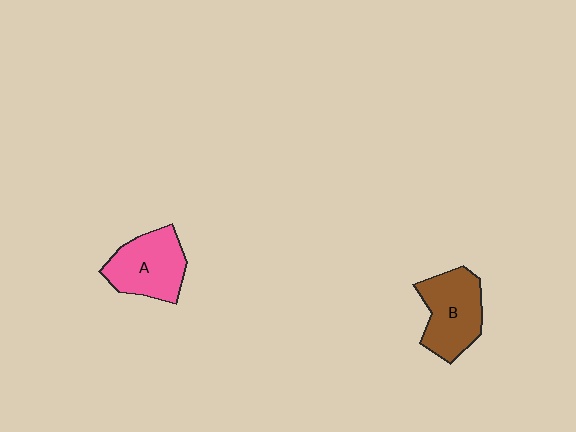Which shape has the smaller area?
Shape A (pink).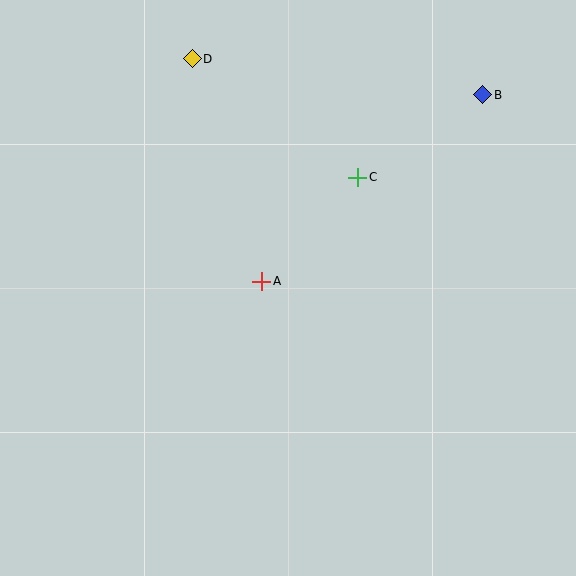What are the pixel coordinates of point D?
Point D is at (192, 59).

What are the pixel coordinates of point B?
Point B is at (483, 95).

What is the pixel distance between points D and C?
The distance between D and C is 204 pixels.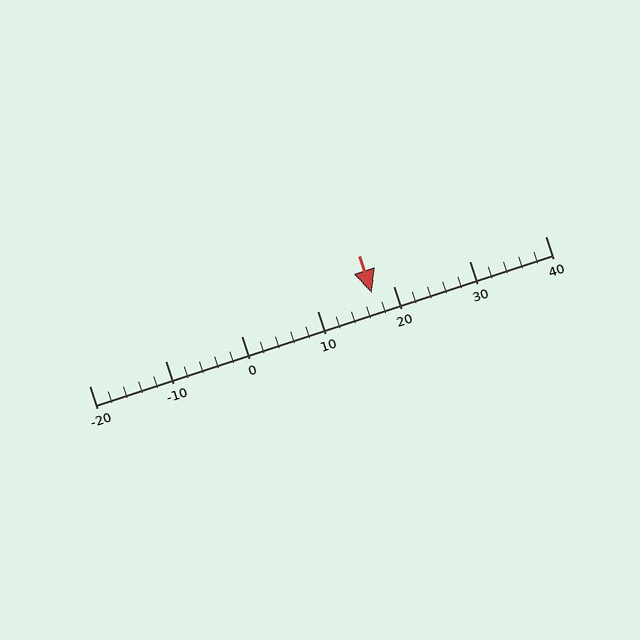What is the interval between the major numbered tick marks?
The major tick marks are spaced 10 units apart.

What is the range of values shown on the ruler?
The ruler shows values from -20 to 40.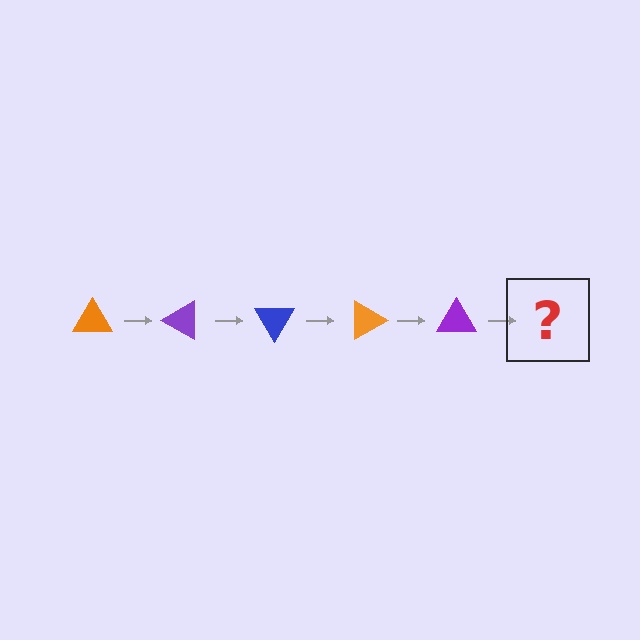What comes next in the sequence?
The next element should be a blue triangle, rotated 150 degrees from the start.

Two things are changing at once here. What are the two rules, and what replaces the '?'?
The two rules are that it rotates 30 degrees each step and the color cycles through orange, purple, and blue. The '?' should be a blue triangle, rotated 150 degrees from the start.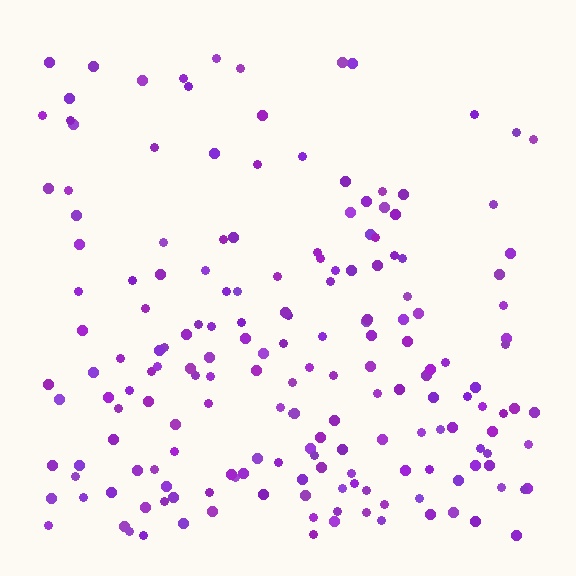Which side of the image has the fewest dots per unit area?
The top.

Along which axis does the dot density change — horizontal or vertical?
Vertical.